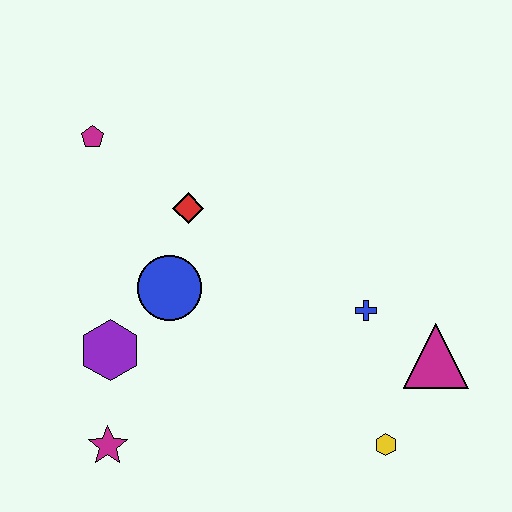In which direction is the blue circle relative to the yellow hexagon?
The blue circle is to the left of the yellow hexagon.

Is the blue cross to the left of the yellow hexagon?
Yes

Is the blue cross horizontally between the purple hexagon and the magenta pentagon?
No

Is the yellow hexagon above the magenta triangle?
No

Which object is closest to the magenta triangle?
The blue cross is closest to the magenta triangle.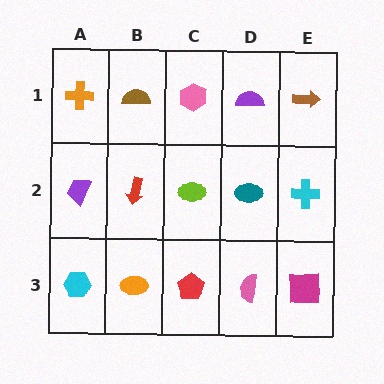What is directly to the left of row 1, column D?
A pink hexagon.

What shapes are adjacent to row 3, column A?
A purple trapezoid (row 2, column A), an orange ellipse (row 3, column B).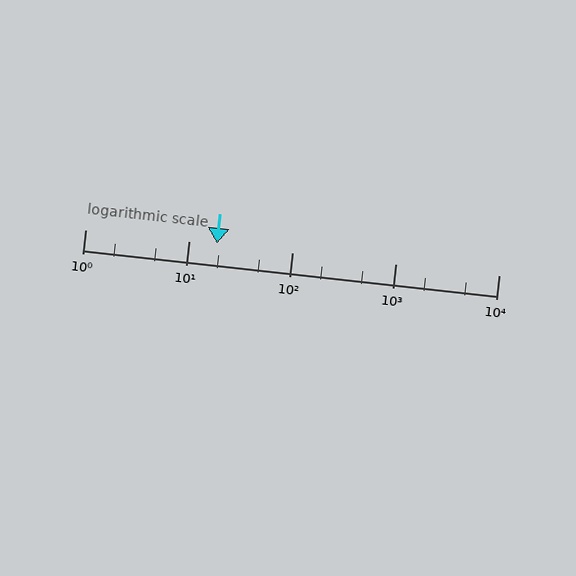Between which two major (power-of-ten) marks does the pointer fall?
The pointer is between 10 and 100.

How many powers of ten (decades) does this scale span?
The scale spans 4 decades, from 1 to 10000.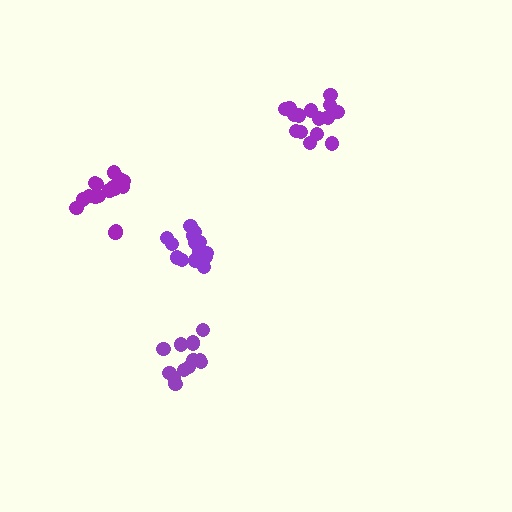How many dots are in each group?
Group 1: 16 dots, Group 2: 16 dots, Group 3: 14 dots, Group 4: 13 dots (59 total).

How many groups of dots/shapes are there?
There are 4 groups.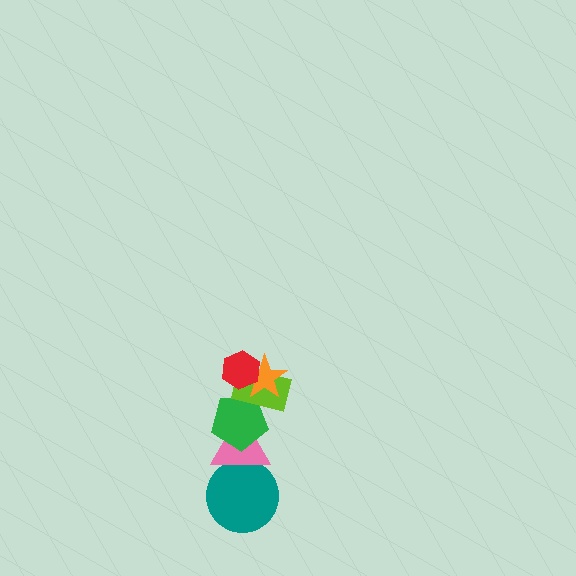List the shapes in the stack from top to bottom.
From top to bottom: the red hexagon, the orange star, the lime rectangle, the green pentagon, the pink triangle, the teal circle.